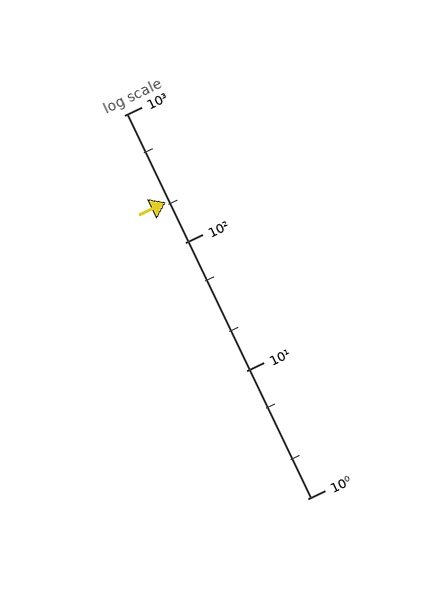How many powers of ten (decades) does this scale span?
The scale spans 3 decades, from 1 to 1000.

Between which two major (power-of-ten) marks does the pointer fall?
The pointer is between 100 and 1000.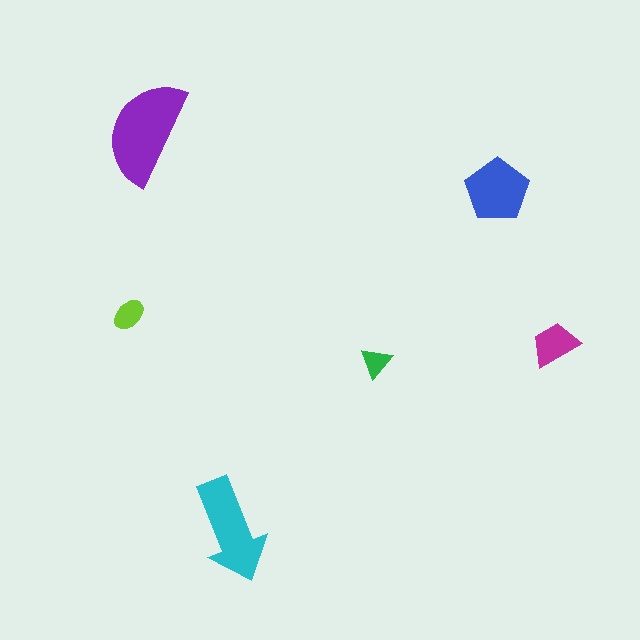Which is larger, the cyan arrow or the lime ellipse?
The cyan arrow.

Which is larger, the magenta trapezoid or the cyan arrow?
The cyan arrow.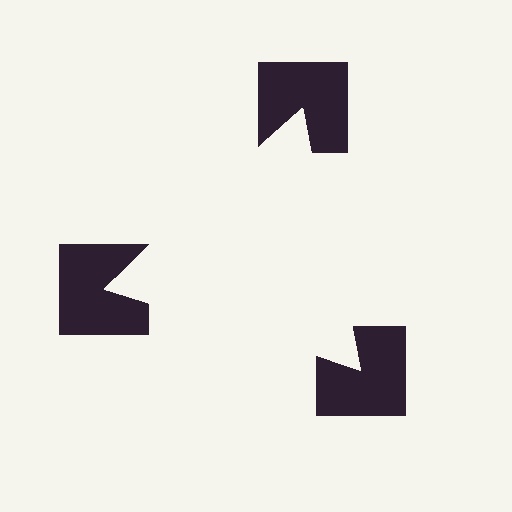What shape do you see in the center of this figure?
An illusory triangle — its edges are inferred from the aligned wedge cuts in the notched squares, not physically drawn.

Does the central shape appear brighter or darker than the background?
It typically appears slightly brighter than the background, even though no actual brightness change is drawn.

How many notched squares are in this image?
There are 3 — one at each vertex of the illusory triangle.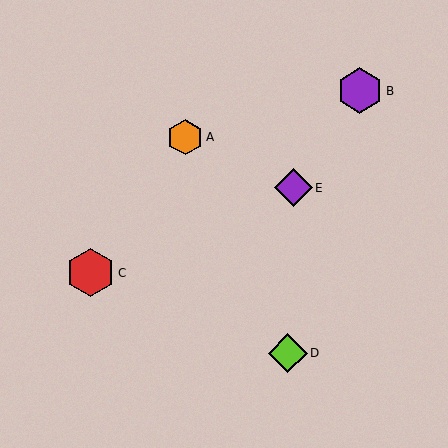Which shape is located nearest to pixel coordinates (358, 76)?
The purple hexagon (labeled B) at (360, 91) is nearest to that location.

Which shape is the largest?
The red hexagon (labeled C) is the largest.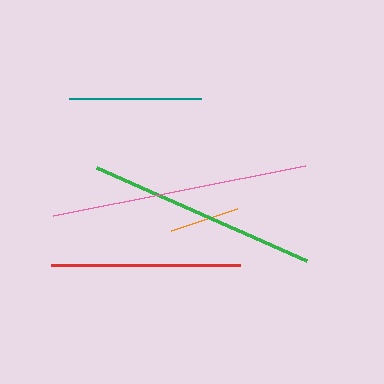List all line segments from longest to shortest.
From longest to shortest: pink, green, red, teal, orange.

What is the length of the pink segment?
The pink segment is approximately 257 pixels long.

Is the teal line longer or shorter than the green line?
The green line is longer than the teal line.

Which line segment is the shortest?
The orange line is the shortest at approximately 70 pixels.